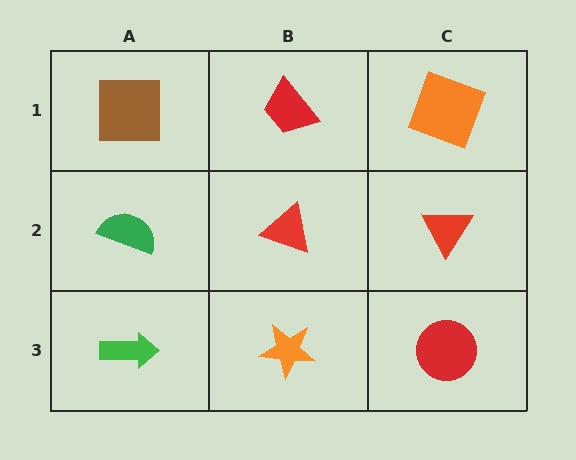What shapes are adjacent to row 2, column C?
An orange square (row 1, column C), a red circle (row 3, column C), a red triangle (row 2, column B).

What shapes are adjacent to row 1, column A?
A green semicircle (row 2, column A), a red trapezoid (row 1, column B).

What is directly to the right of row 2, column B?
A red triangle.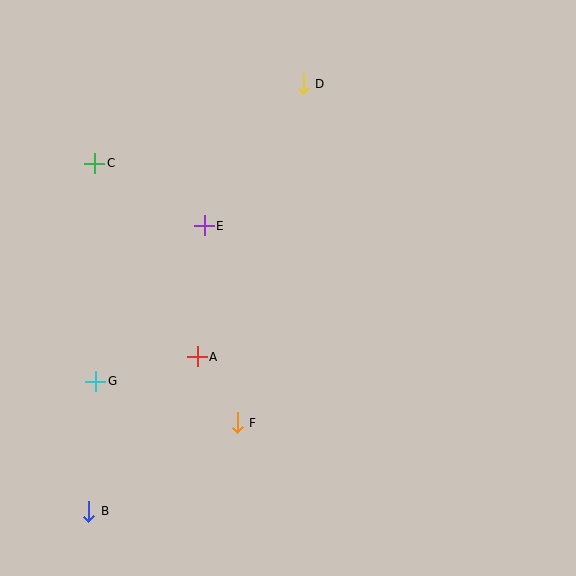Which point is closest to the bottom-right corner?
Point F is closest to the bottom-right corner.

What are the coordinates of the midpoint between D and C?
The midpoint between D and C is at (199, 123).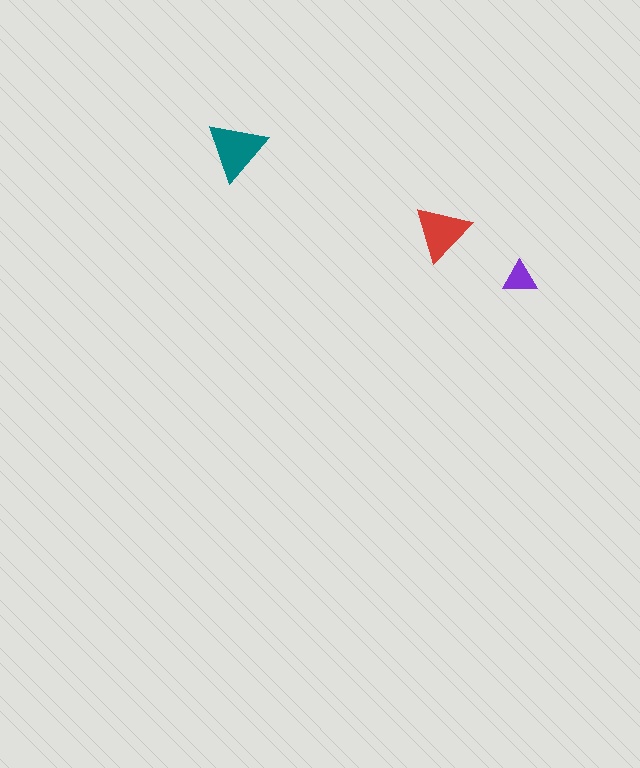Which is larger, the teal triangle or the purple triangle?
The teal one.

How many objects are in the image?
There are 3 objects in the image.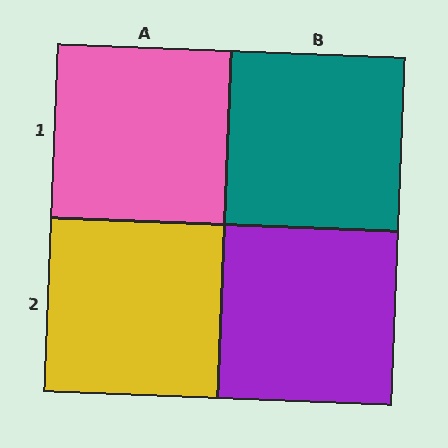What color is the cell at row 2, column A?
Yellow.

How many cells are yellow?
1 cell is yellow.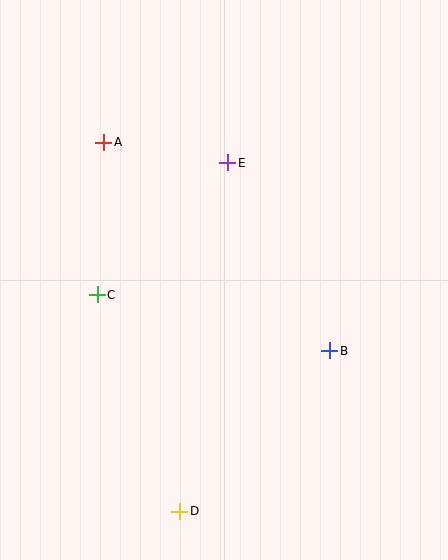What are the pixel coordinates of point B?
Point B is at (330, 351).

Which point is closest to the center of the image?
Point E at (228, 163) is closest to the center.